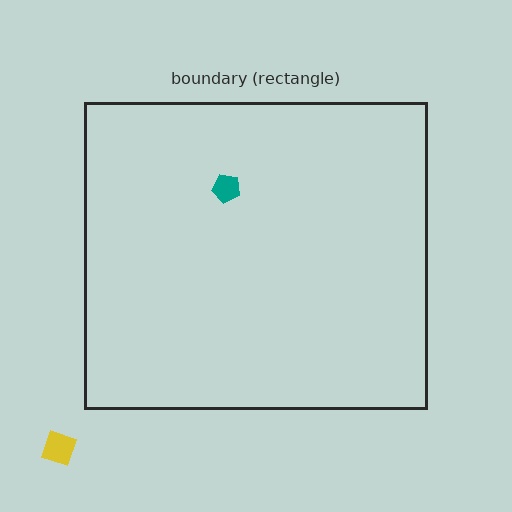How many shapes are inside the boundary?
1 inside, 1 outside.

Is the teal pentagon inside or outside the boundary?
Inside.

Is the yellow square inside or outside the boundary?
Outside.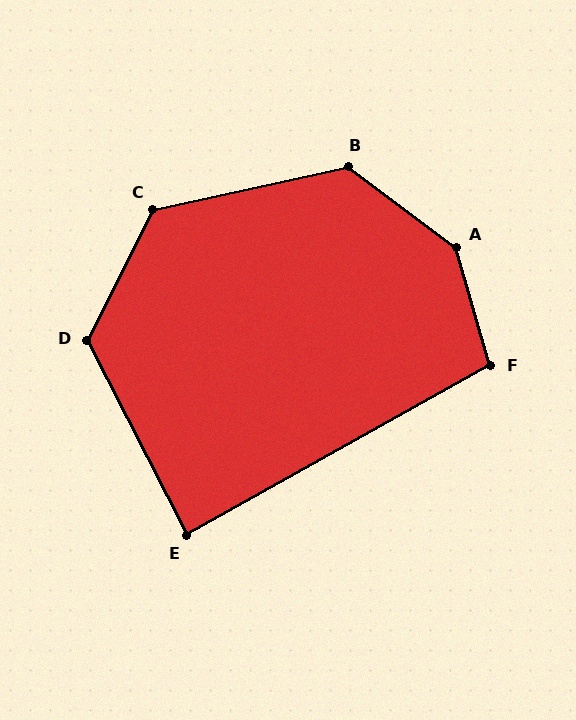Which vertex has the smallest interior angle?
E, at approximately 88 degrees.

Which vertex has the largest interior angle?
A, at approximately 143 degrees.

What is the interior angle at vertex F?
Approximately 103 degrees (obtuse).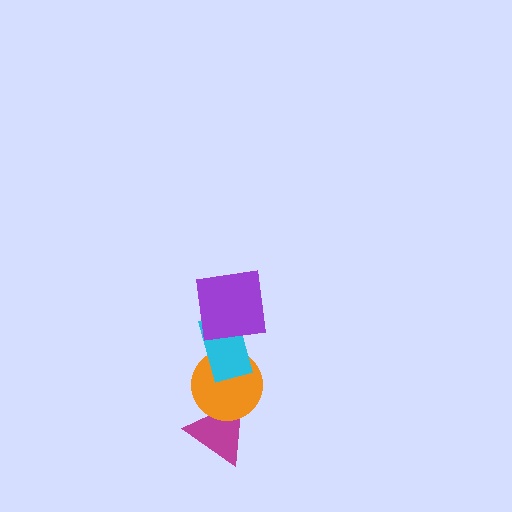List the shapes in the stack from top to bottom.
From top to bottom: the purple square, the cyan rectangle, the orange circle, the magenta triangle.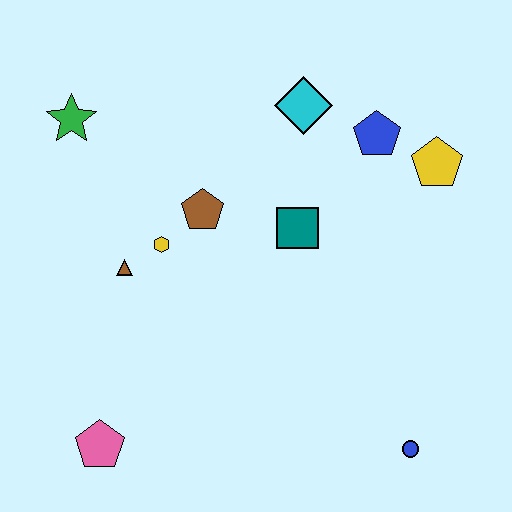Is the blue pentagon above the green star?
No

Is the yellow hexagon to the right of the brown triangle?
Yes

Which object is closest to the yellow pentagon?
The blue pentagon is closest to the yellow pentagon.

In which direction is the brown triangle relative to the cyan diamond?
The brown triangle is to the left of the cyan diamond.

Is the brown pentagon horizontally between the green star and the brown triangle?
No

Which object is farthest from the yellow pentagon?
The pink pentagon is farthest from the yellow pentagon.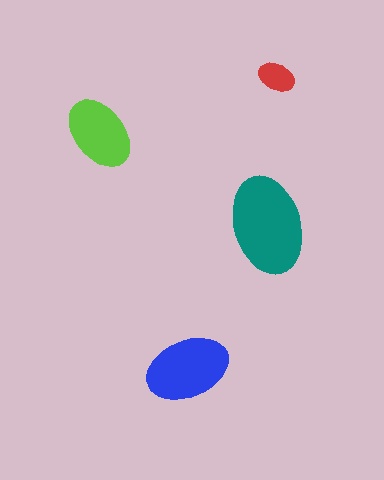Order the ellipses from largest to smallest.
the teal one, the blue one, the lime one, the red one.